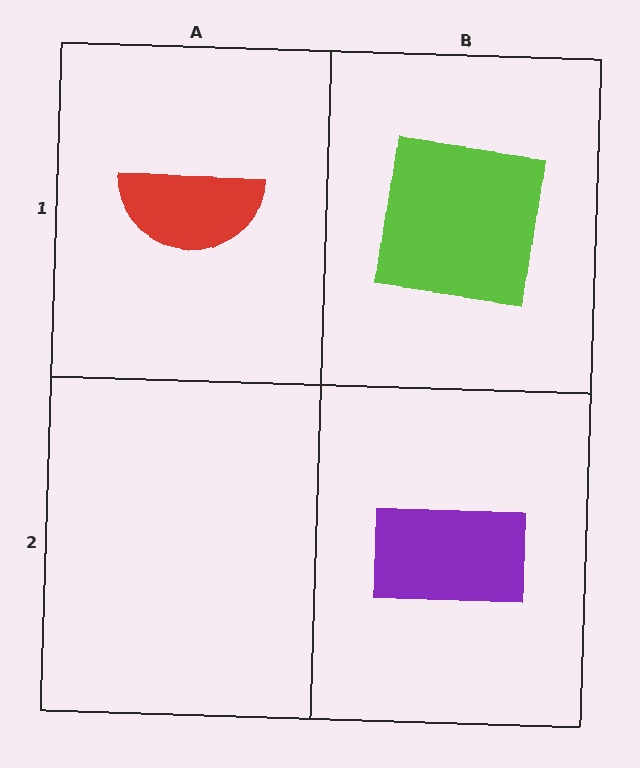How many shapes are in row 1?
2 shapes.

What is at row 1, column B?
A lime square.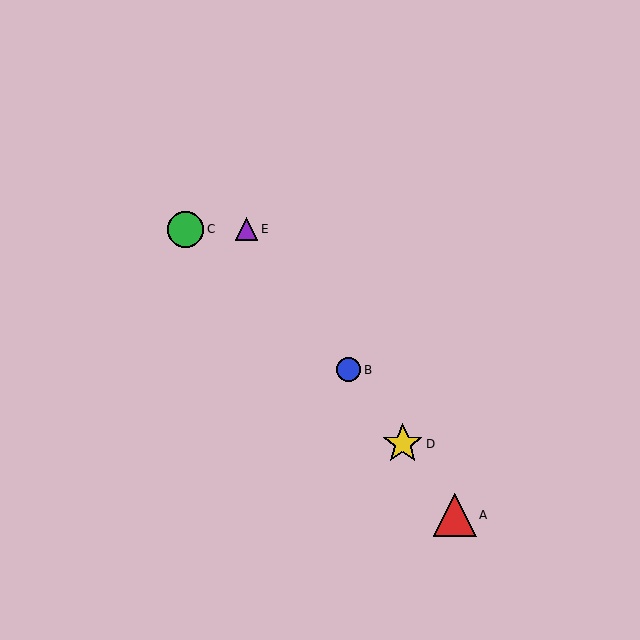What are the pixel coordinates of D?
Object D is at (403, 444).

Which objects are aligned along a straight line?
Objects A, B, D, E are aligned along a straight line.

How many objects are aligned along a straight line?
4 objects (A, B, D, E) are aligned along a straight line.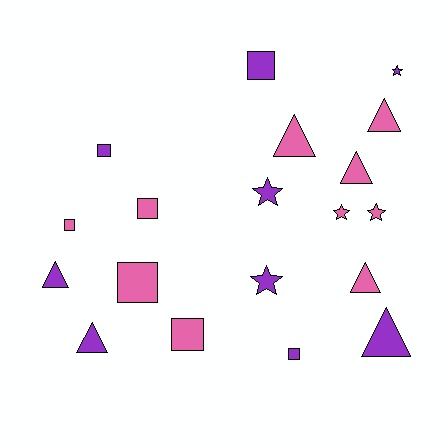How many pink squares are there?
There are 4 pink squares.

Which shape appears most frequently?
Square, with 7 objects.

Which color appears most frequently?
Pink, with 10 objects.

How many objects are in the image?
There are 19 objects.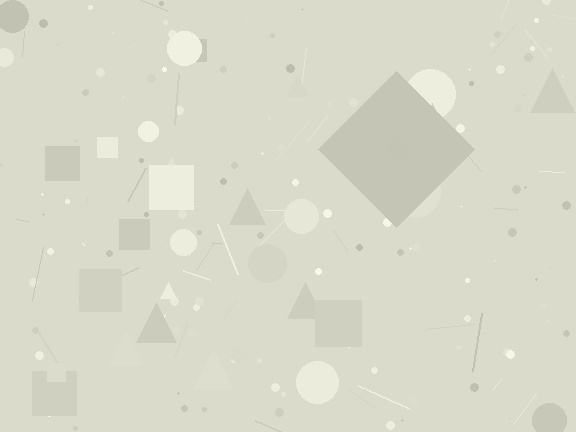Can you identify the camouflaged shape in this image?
The camouflaged shape is a diamond.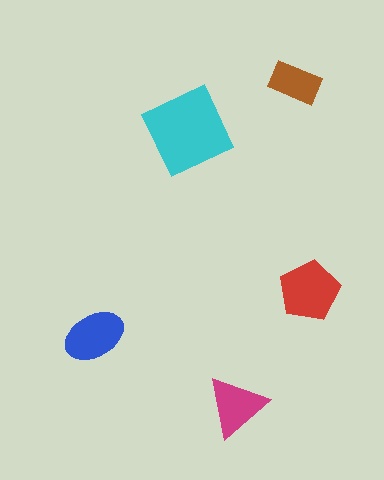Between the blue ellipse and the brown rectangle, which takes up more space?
The blue ellipse.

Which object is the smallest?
The brown rectangle.